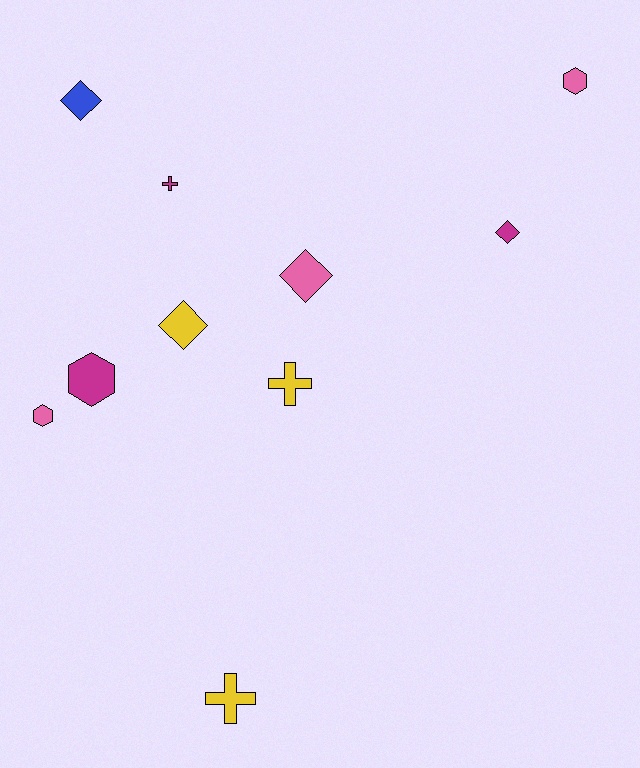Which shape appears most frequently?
Diamond, with 4 objects.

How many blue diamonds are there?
There is 1 blue diamond.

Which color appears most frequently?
Pink, with 3 objects.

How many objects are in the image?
There are 10 objects.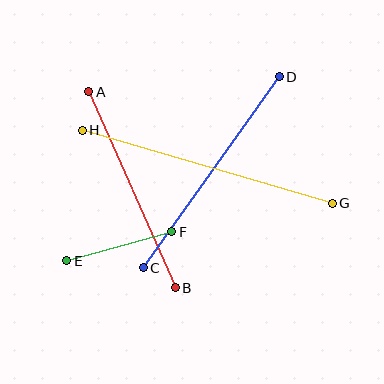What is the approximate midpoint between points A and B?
The midpoint is at approximately (132, 190) pixels.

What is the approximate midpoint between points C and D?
The midpoint is at approximately (211, 172) pixels.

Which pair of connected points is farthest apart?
Points G and H are farthest apart.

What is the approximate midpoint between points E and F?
The midpoint is at approximately (119, 246) pixels.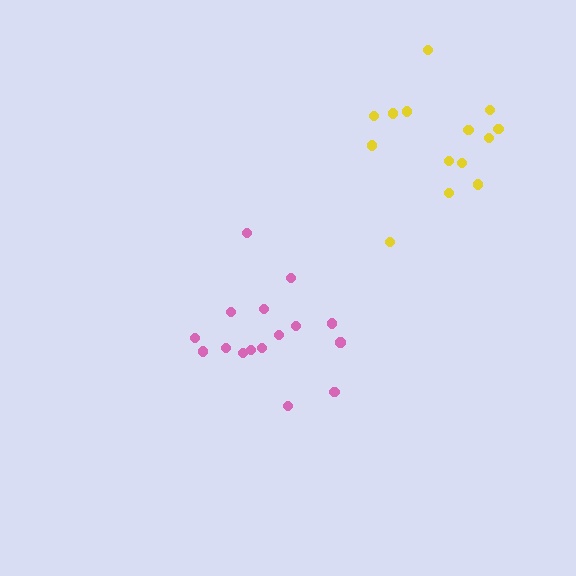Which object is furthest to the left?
The pink cluster is leftmost.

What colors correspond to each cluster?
The clusters are colored: pink, yellow.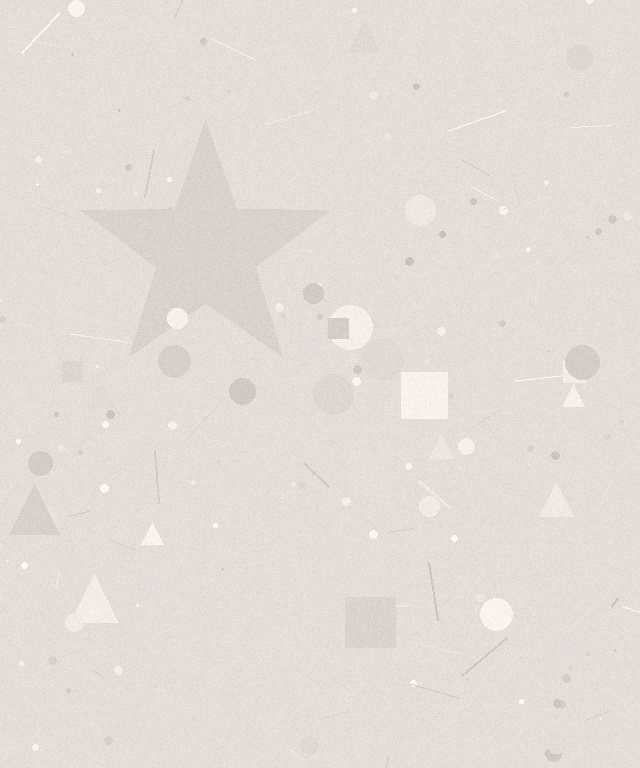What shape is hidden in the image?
A star is hidden in the image.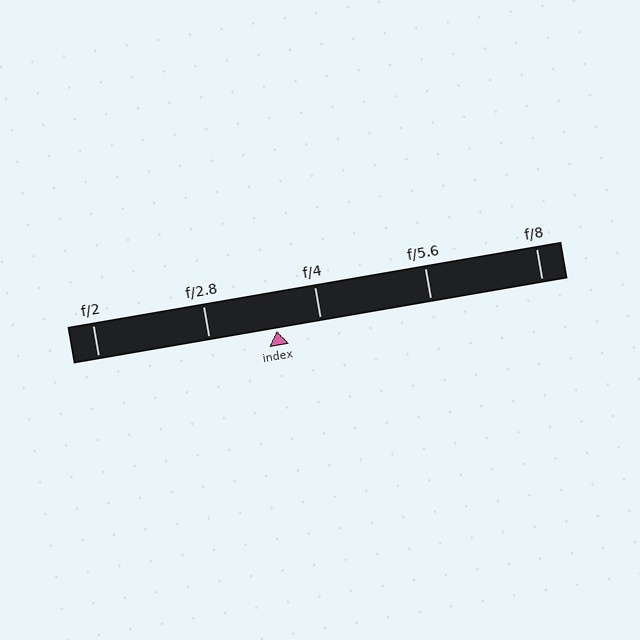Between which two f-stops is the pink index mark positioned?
The index mark is between f/2.8 and f/4.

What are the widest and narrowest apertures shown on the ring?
The widest aperture shown is f/2 and the narrowest is f/8.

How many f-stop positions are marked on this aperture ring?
There are 5 f-stop positions marked.